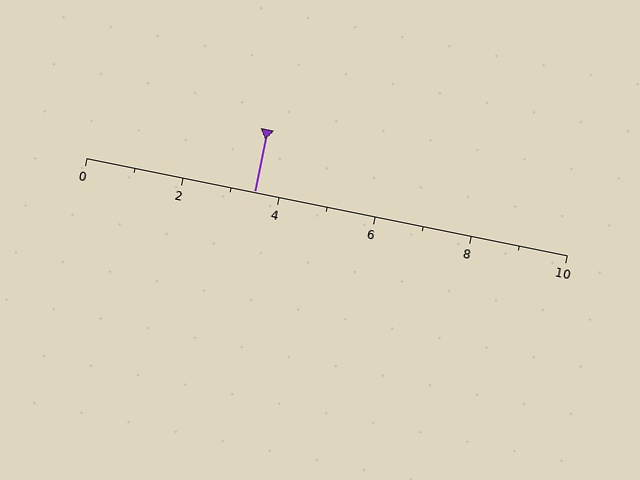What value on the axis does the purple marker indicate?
The marker indicates approximately 3.5.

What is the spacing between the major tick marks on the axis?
The major ticks are spaced 2 apart.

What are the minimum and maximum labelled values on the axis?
The axis runs from 0 to 10.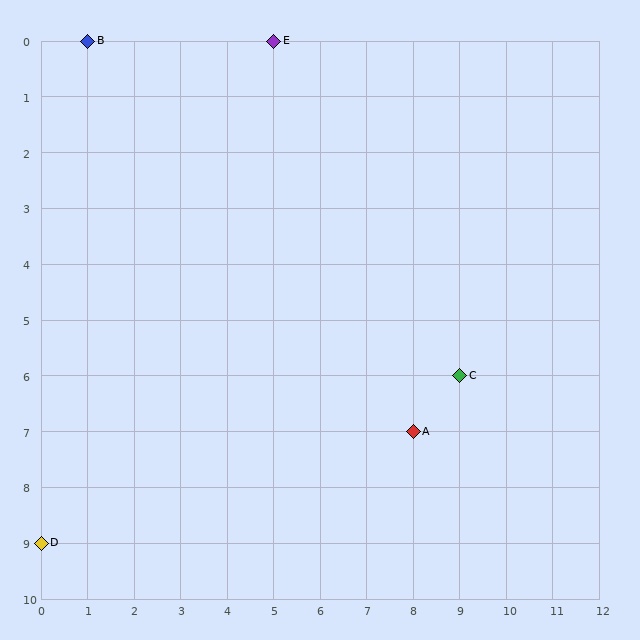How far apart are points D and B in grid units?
Points D and B are 1 column and 9 rows apart (about 9.1 grid units diagonally).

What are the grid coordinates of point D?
Point D is at grid coordinates (0, 9).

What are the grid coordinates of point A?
Point A is at grid coordinates (8, 7).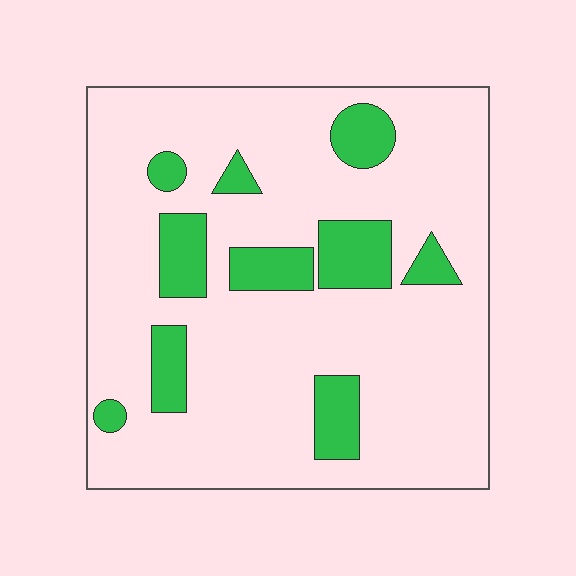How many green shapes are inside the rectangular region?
10.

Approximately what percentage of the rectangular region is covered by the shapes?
Approximately 15%.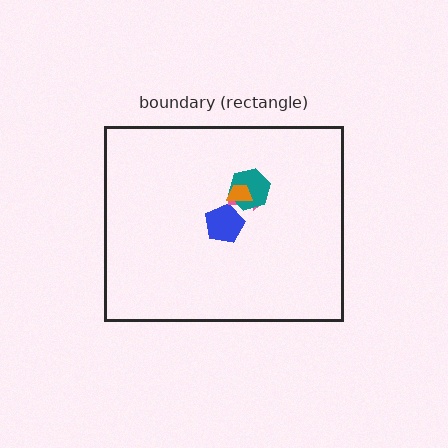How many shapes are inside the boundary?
4 inside, 0 outside.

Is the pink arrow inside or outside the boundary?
Inside.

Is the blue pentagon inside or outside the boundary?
Inside.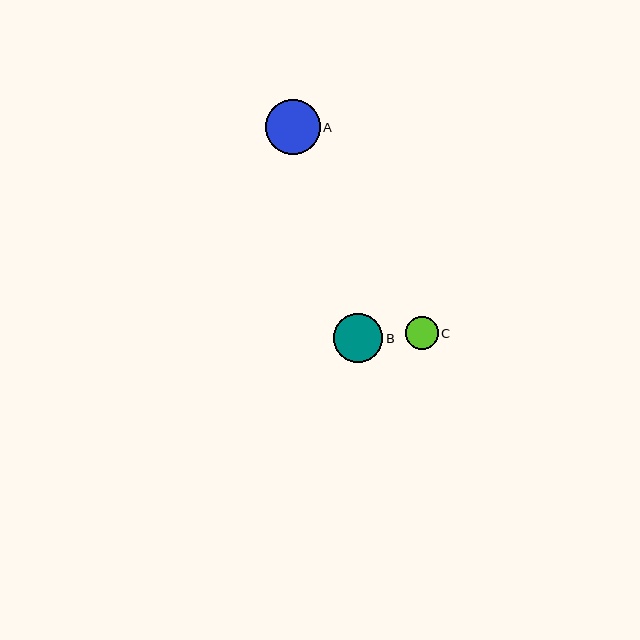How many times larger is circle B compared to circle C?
Circle B is approximately 1.5 times the size of circle C.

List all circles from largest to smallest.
From largest to smallest: A, B, C.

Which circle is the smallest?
Circle C is the smallest with a size of approximately 33 pixels.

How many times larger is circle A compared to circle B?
Circle A is approximately 1.1 times the size of circle B.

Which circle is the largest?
Circle A is the largest with a size of approximately 54 pixels.